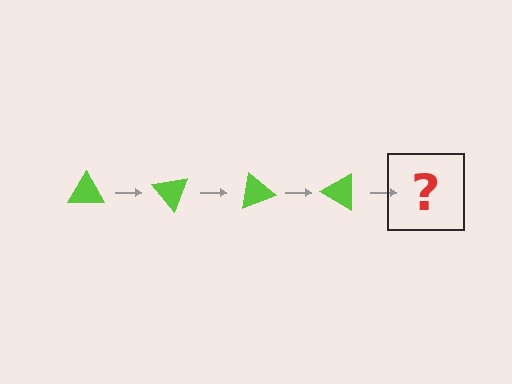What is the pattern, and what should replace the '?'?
The pattern is that the triangle rotates 50 degrees each step. The '?' should be a lime triangle rotated 200 degrees.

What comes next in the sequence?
The next element should be a lime triangle rotated 200 degrees.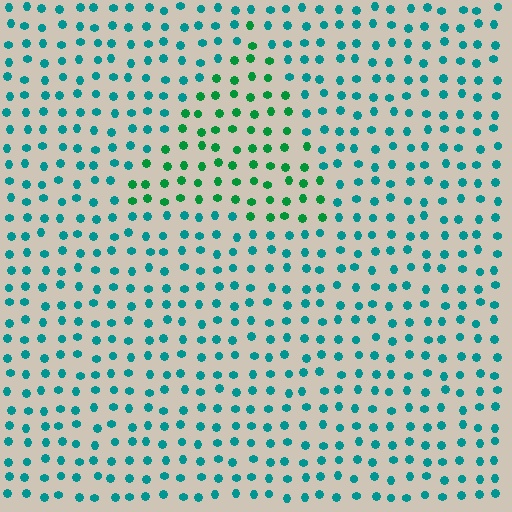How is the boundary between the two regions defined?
The boundary is defined purely by a slight shift in hue (about 37 degrees). Spacing, size, and orientation are identical on both sides.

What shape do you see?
I see a triangle.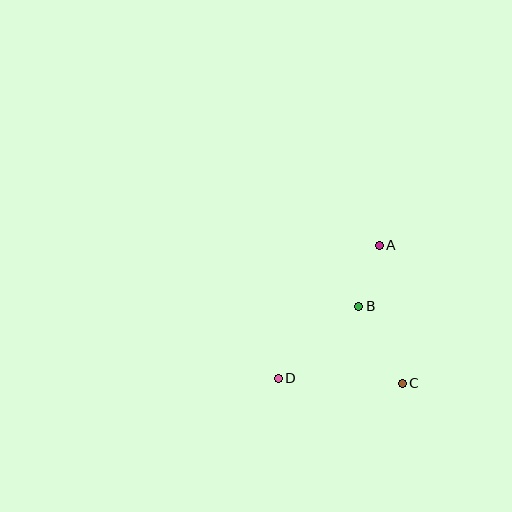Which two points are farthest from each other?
Points A and D are farthest from each other.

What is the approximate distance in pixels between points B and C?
The distance between B and C is approximately 88 pixels.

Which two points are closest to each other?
Points A and B are closest to each other.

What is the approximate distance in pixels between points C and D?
The distance between C and D is approximately 124 pixels.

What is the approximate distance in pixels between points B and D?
The distance between B and D is approximately 108 pixels.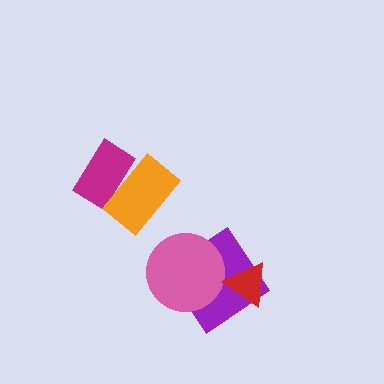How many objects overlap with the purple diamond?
2 objects overlap with the purple diamond.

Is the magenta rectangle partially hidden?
Yes, it is partially covered by another shape.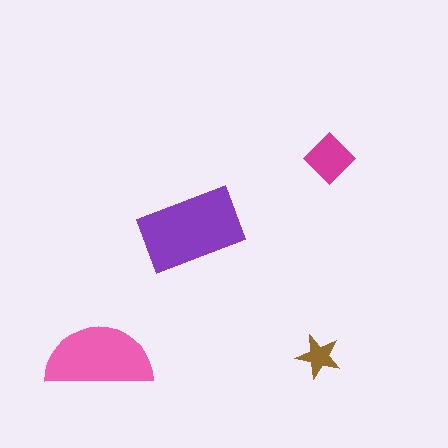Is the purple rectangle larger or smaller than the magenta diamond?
Larger.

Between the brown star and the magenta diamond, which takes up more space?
The magenta diamond.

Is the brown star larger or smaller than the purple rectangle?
Smaller.